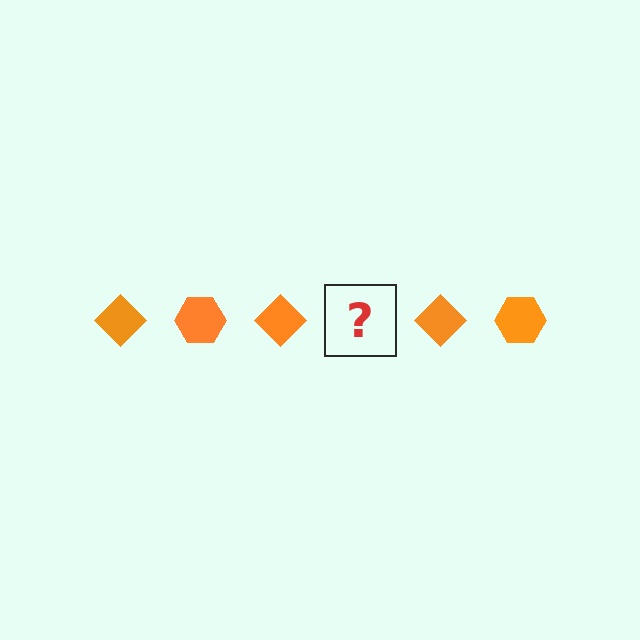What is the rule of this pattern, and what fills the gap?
The rule is that the pattern cycles through diamond, hexagon shapes in orange. The gap should be filled with an orange hexagon.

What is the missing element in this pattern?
The missing element is an orange hexagon.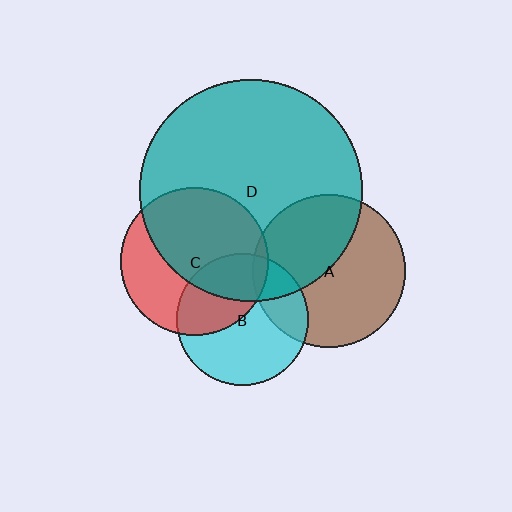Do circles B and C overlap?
Yes.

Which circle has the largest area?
Circle D (teal).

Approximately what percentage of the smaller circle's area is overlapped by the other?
Approximately 40%.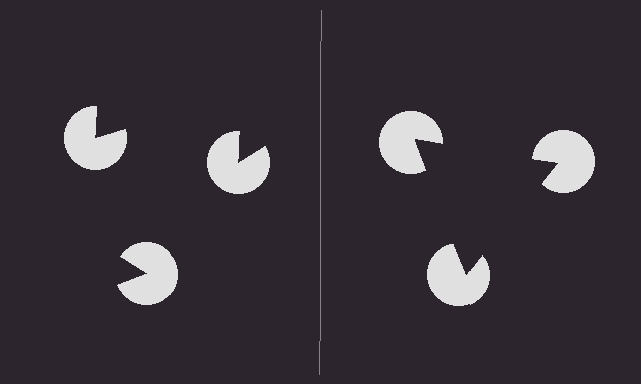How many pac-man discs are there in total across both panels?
6 — 3 on each side.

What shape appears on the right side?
An illusory triangle.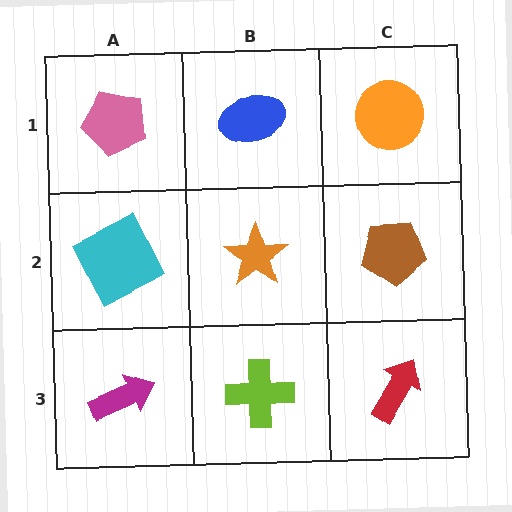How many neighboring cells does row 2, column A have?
3.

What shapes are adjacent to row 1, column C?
A brown pentagon (row 2, column C), a blue ellipse (row 1, column B).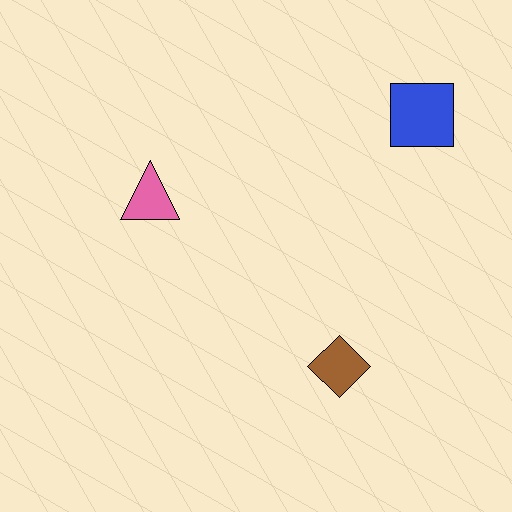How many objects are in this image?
There are 3 objects.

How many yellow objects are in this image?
There are no yellow objects.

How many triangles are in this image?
There is 1 triangle.